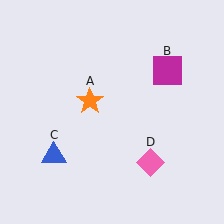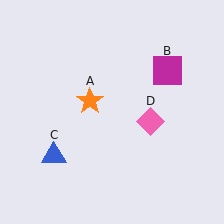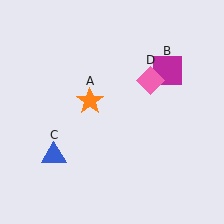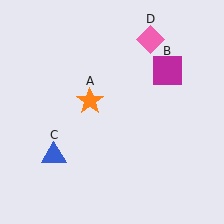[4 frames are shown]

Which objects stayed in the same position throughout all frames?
Orange star (object A) and magenta square (object B) and blue triangle (object C) remained stationary.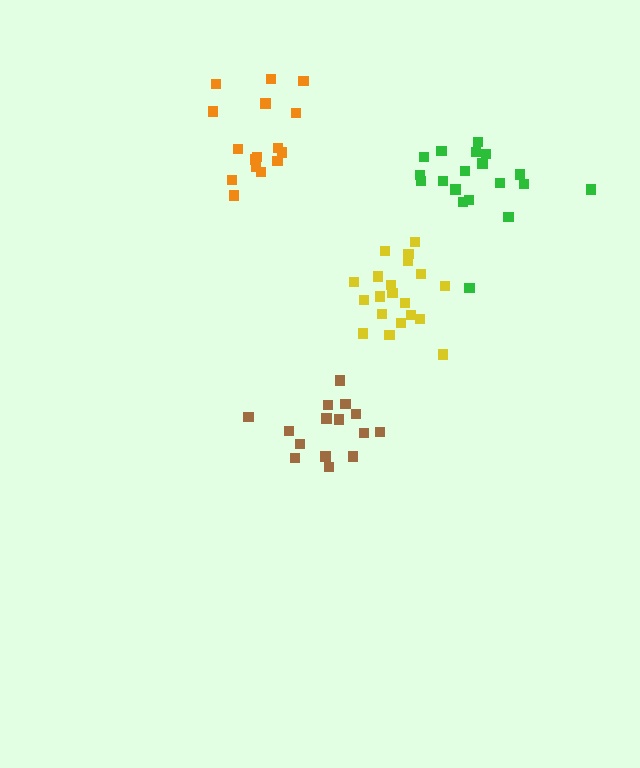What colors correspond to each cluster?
The clusters are colored: brown, orange, yellow, green.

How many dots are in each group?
Group 1: 15 dots, Group 2: 16 dots, Group 3: 20 dots, Group 4: 19 dots (70 total).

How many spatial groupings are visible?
There are 4 spatial groupings.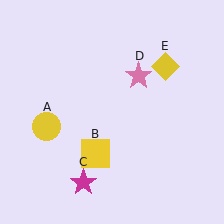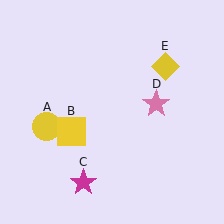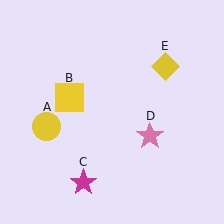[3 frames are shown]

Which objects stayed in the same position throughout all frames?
Yellow circle (object A) and magenta star (object C) and yellow diamond (object E) remained stationary.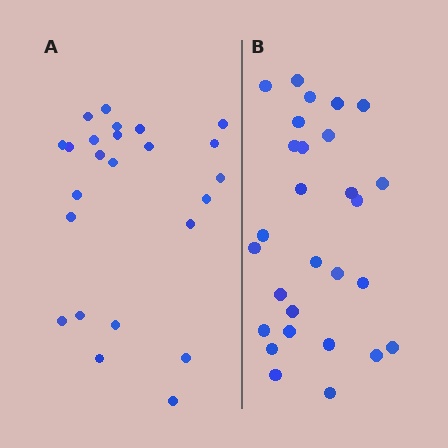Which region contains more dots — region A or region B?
Region B (the right region) has more dots.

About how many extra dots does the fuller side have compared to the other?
Region B has about 4 more dots than region A.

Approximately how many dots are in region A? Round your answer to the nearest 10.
About 20 dots. (The exact count is 24, which rounds to 20.)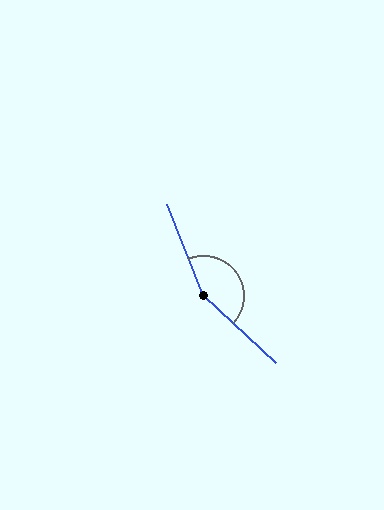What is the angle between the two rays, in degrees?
Approximately 155 degrees.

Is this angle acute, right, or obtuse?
It is obtuse.